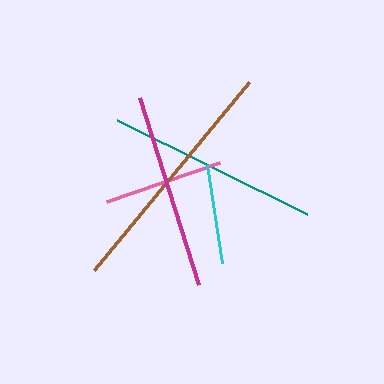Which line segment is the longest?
The brown line is the longest at approximately 244 pixels.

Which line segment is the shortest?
The cyan line is the shortest at approximately 100 pixels.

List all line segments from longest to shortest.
From longest to shortest: brown, teal, magenta, pink, cyan.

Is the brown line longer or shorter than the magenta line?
The brown line is longer than the magenta line.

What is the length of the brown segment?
The brown segment is approximately 244 pixels long.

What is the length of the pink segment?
The pink segment is approximately 120 pixels long.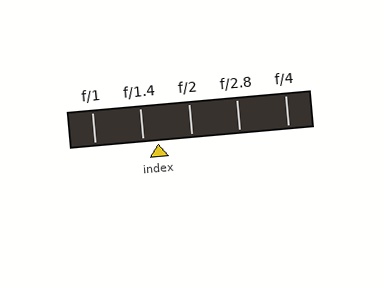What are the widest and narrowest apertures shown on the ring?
The widest aperture shown is f/1 and the narrowest is f/4.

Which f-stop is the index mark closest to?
The index mark is closest to f/1.4.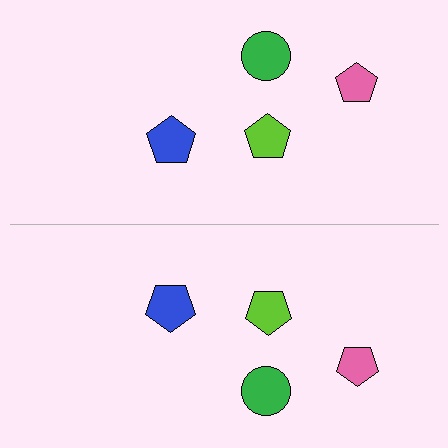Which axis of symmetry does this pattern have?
The pattern has a horizontal axis of symmetry running through the center of the image.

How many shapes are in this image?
There are 8 shapes in this image.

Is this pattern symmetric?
Yes, this pattern has bilateral (reflection) symmetry.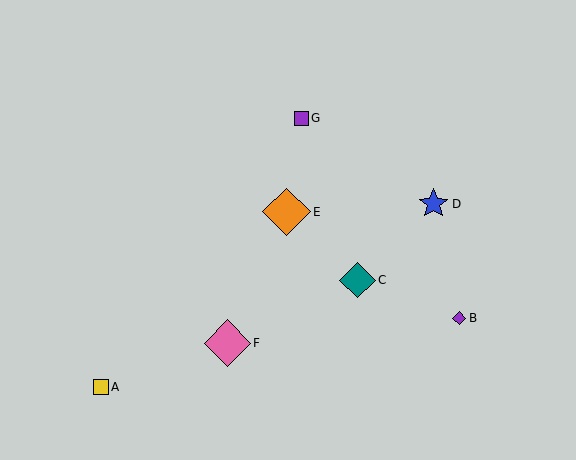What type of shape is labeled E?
Shape E is an orange diamond.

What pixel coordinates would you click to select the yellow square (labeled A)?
Click at (101, 387) to select the yellow square A.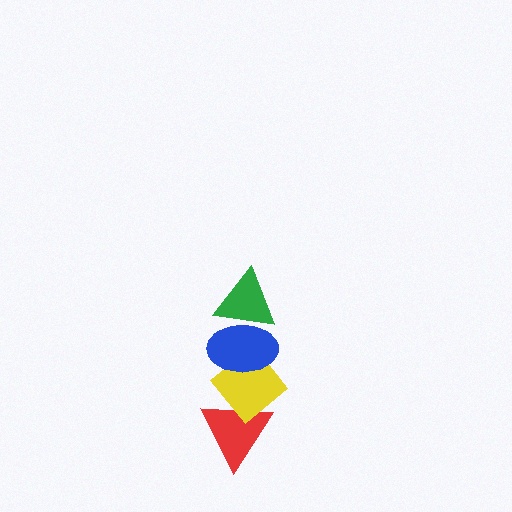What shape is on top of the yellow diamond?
The blue ellipse is on top of the yellow diamond.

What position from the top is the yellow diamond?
The yellow diamond is 3rd from the top.